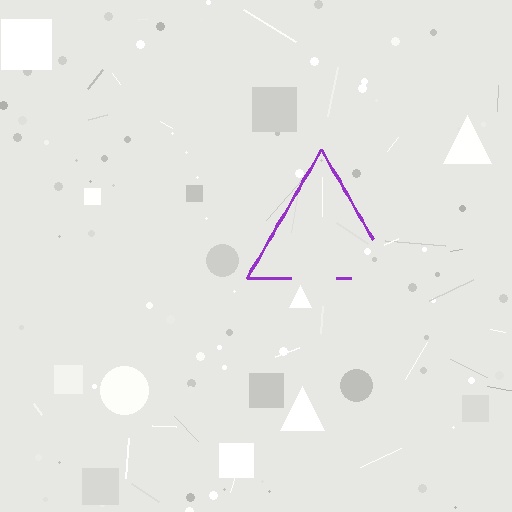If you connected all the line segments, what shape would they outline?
They would outline a triangle.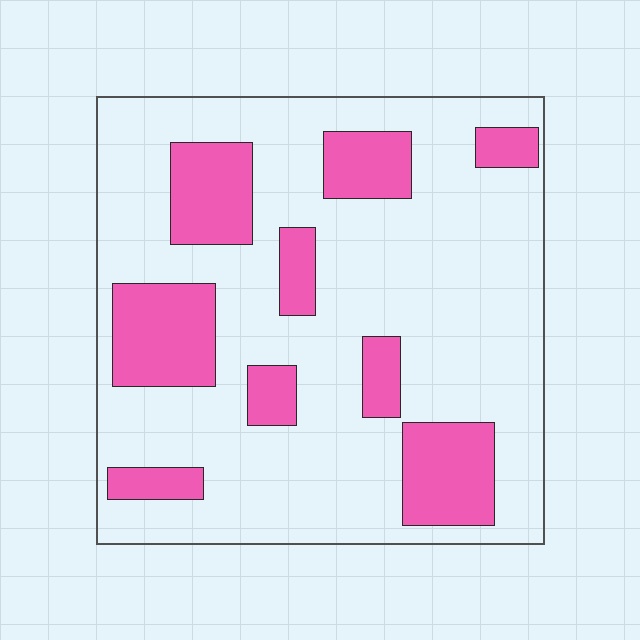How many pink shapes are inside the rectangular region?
9.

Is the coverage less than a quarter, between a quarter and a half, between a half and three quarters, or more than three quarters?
Between a quarter and a half.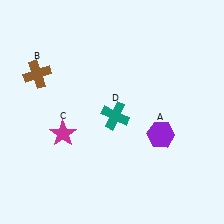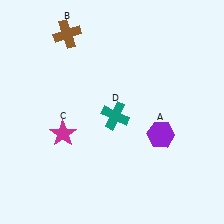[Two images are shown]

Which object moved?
The brown cross (B) moved up.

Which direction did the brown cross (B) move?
The brown cross (B) moved up.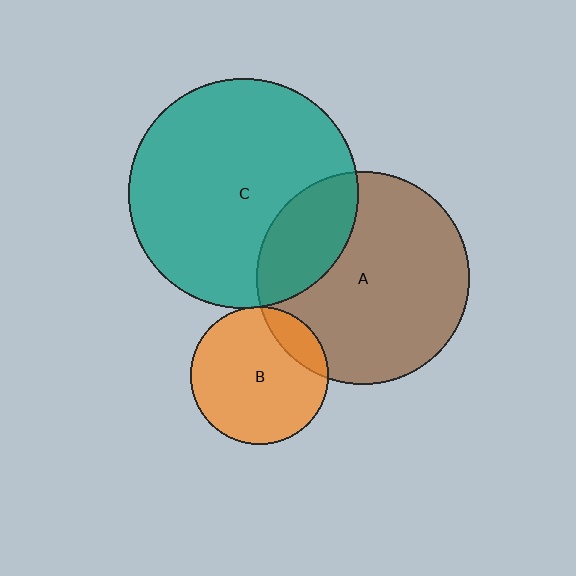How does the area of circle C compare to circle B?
Approximately 2.8 times.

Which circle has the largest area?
Circle C (teal).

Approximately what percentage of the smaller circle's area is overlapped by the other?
Approximately 25%.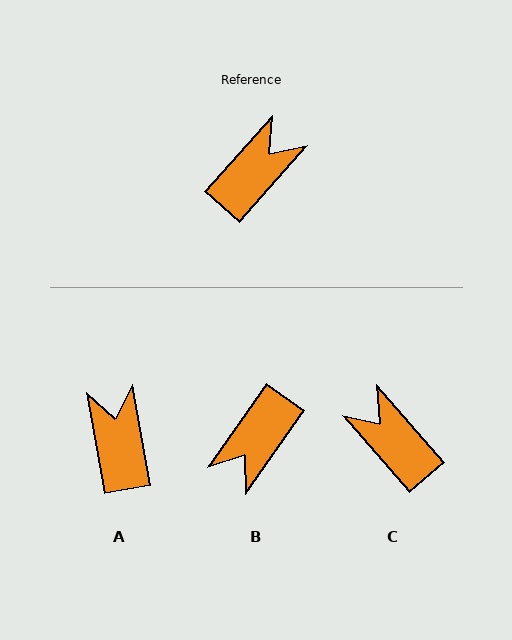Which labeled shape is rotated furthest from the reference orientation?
B, about 174 degrees away.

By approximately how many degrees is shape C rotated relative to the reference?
Approximately 83 degrees counter-clockwise.